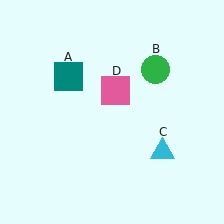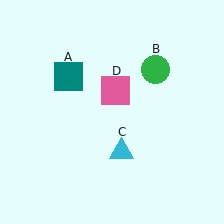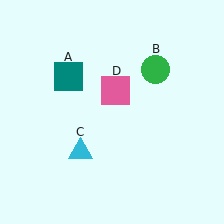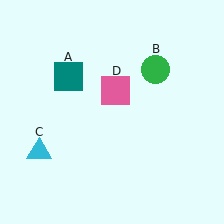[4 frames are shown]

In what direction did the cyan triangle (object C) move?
The cyan triangle (object C) moved left.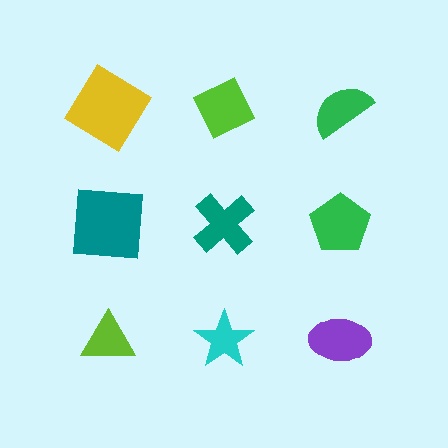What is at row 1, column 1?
A yellow diamond.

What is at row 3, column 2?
A cyan star.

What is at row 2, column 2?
A teal cross.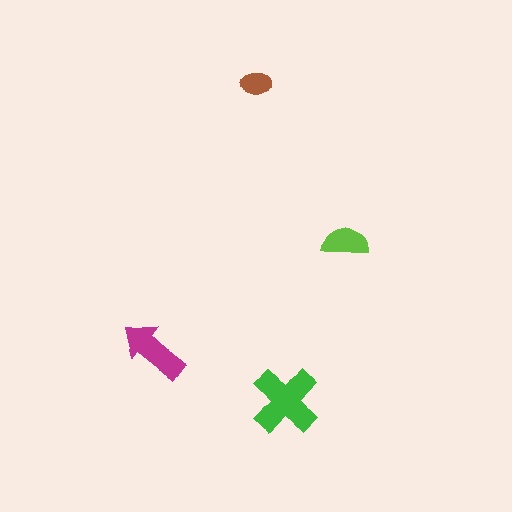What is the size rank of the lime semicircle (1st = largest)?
3rd.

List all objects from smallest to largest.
The brown ellipse, the lime semicircle, the magenta arrow, the green cross.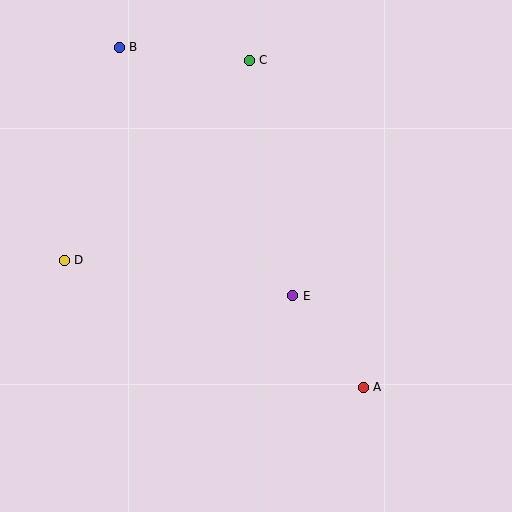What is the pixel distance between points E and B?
The distance between E and B is 303 pixels.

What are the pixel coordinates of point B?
Point B is at (119, 47).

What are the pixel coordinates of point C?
Point C is at (249, 60).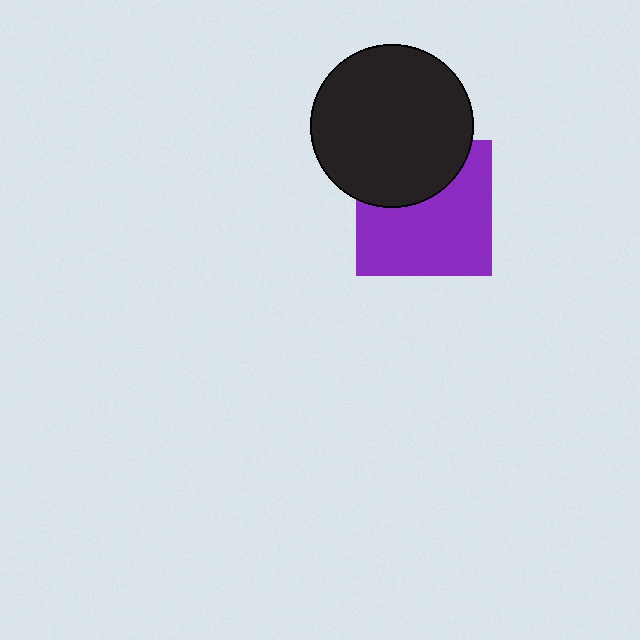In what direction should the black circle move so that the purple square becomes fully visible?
The black circle should move up. That is the shortest direction to clear the overlap and leave the purple square fully visible.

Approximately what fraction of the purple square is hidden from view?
Roughly 35% of the purple square is hidden behind the black circle.